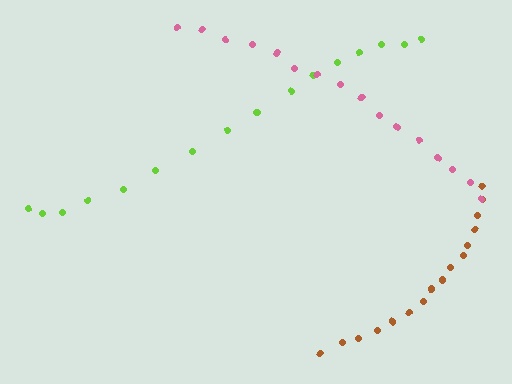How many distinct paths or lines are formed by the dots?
There are 3 distinct paths.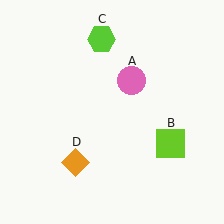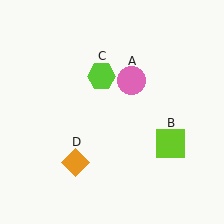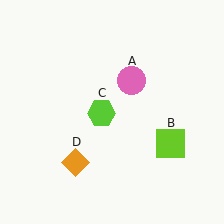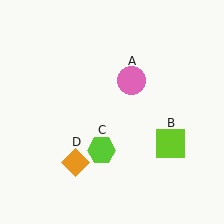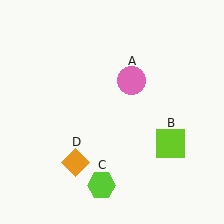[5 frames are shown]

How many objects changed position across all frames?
1 object changed position: lime hexagon (object C).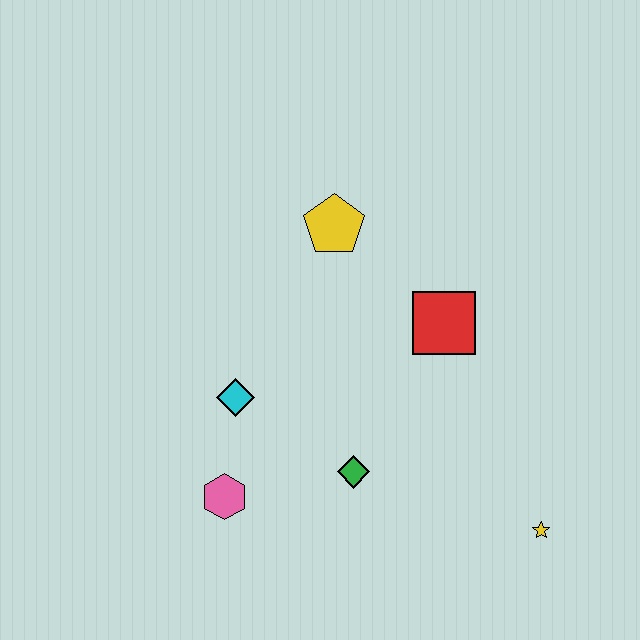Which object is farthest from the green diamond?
The yellow pentagon is farthest from the green diamond.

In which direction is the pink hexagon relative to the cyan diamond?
The pink hexagon is below the cyan diamond.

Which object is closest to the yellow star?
The green diamond is closest to the yellow star.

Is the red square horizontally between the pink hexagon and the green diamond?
No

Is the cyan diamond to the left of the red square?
Yes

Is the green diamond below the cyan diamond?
Yes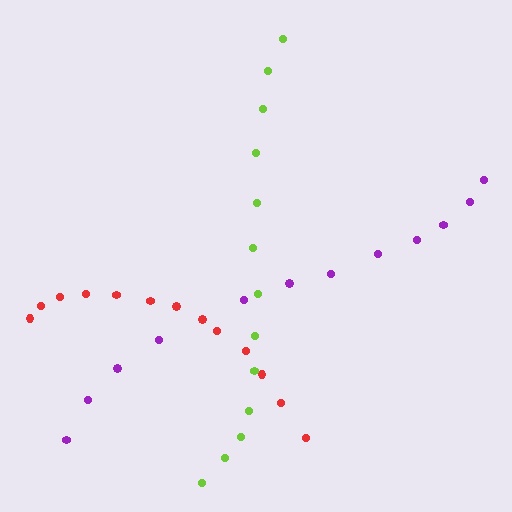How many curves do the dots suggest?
There are 3 distinct paths.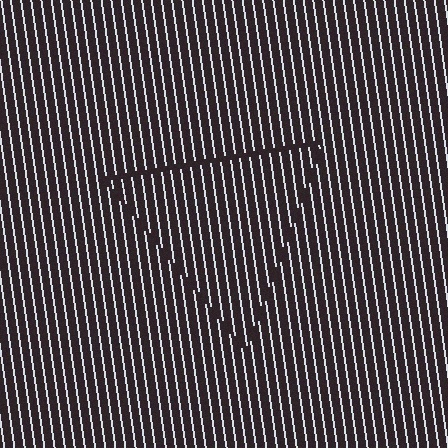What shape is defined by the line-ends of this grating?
An illusory triangle. The interior of the shape contains the same grating, shifted by half a period — the contour is defined by the phase discontinuity where line-ends from the inner and outer gratings abut.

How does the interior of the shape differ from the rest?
The interior of the shape contains the same grating, shifted by half a period — the contour is defined by the phase discontinuity where line-ends from the inner and outer gratings abut.